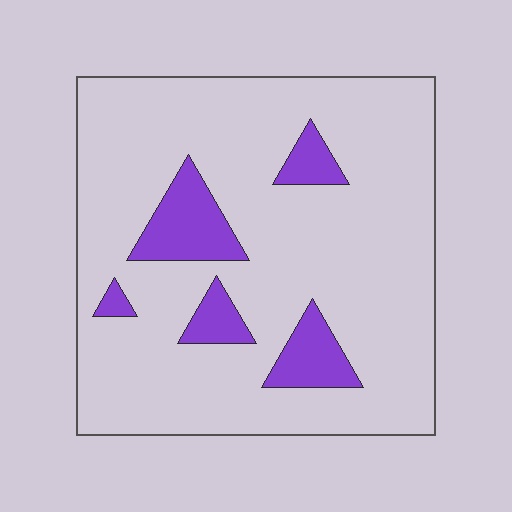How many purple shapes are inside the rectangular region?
5.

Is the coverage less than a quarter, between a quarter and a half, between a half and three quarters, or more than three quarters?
Less than a quarter.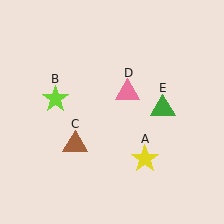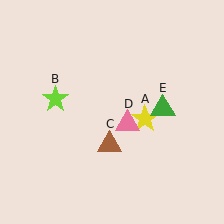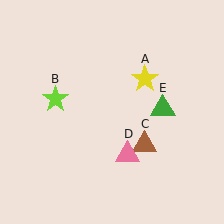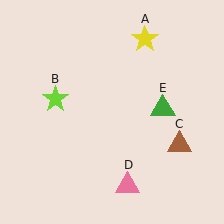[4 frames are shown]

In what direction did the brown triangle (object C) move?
The brown triangle (object C) moved right.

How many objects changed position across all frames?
3 objects changed position: yellow star (object A), brown triangle (object C), pink triangle (object D).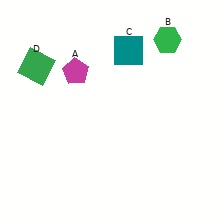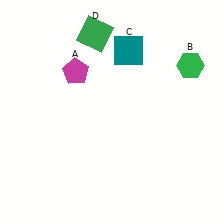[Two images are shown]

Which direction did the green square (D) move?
The green square (D) moved right.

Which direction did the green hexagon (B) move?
The green hexagon (B) moved down.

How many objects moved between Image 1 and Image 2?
2 objects moved between the two images.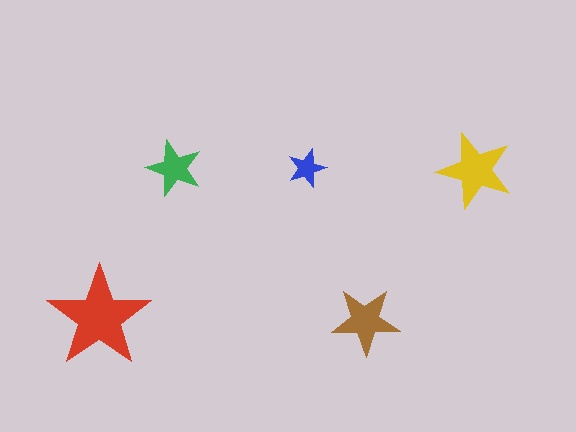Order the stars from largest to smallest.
the red one, the yellow one, the brown one, the green one, the blue one.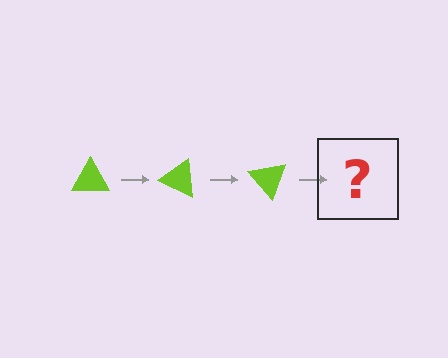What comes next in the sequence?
The next element should be a lime triangle rotated 75 degrees.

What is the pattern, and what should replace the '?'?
The pattern is that the triangle rotates 25 degrees each step. The '?' should be a lime triangle rotated 75 degrees.